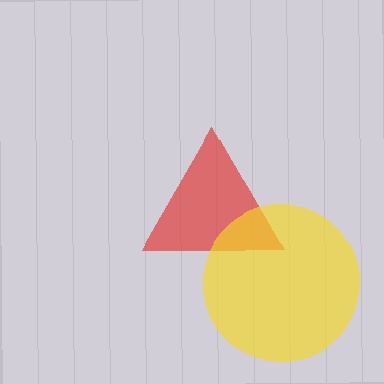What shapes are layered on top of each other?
The layered shapes are: a red triangle, a yellow circle.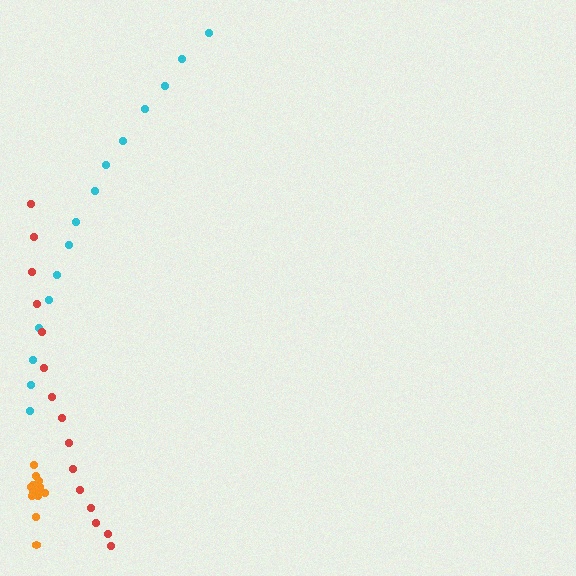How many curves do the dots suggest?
There are 3 distinct paths.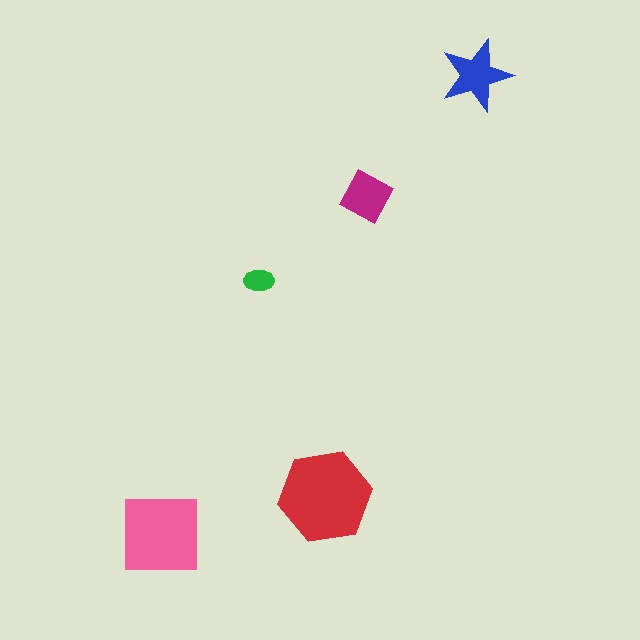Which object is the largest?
The red hexagon.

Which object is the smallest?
The green ellipse.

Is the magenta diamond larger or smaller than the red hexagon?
Smaller.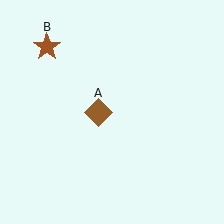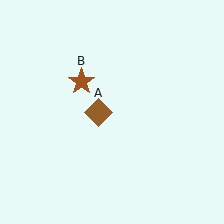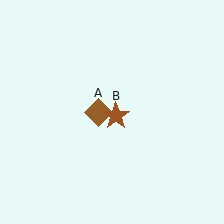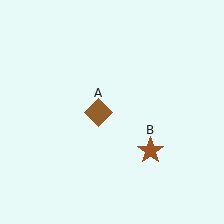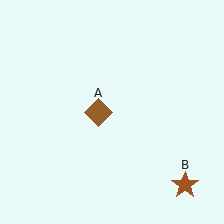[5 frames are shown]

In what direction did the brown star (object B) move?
The brown star (object B) moved down and to the right.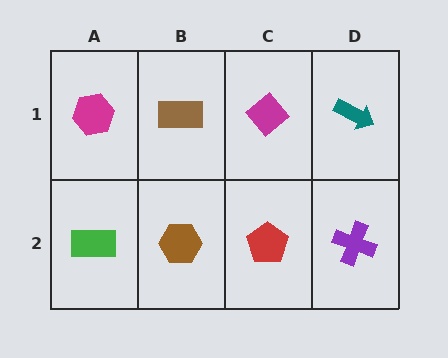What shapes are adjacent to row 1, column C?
A red pentagon (row 2, column C), a brown rectangle (row 1, column B), a teal arrow (row 1, column D).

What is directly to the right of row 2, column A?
A brown hexagon.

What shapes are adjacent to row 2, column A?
A magenta hexagon (row 1, column A), a brown hexagon (row 2, column B).